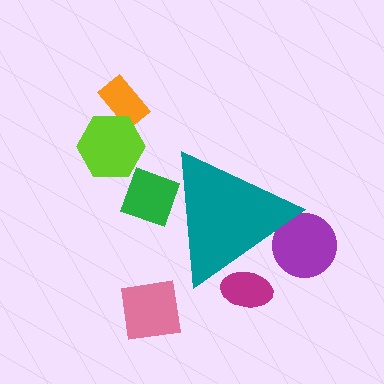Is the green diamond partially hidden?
Yes, the green diamond is partially hidden behind the teal triangle.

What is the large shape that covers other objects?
A teal triangle.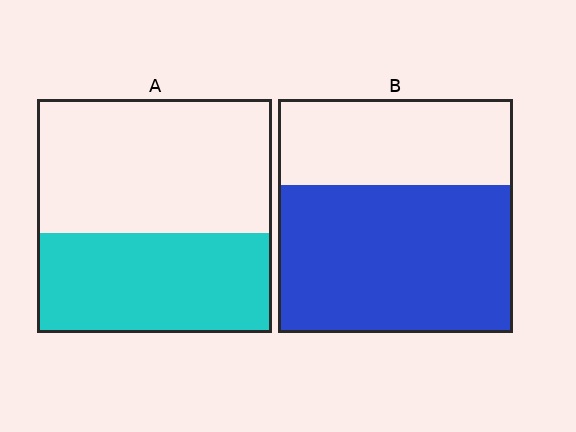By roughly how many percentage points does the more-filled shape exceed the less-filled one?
By roughly 20 percentage points (B over A).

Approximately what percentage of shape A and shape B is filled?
A is approximately 45% and B is approximately 65%.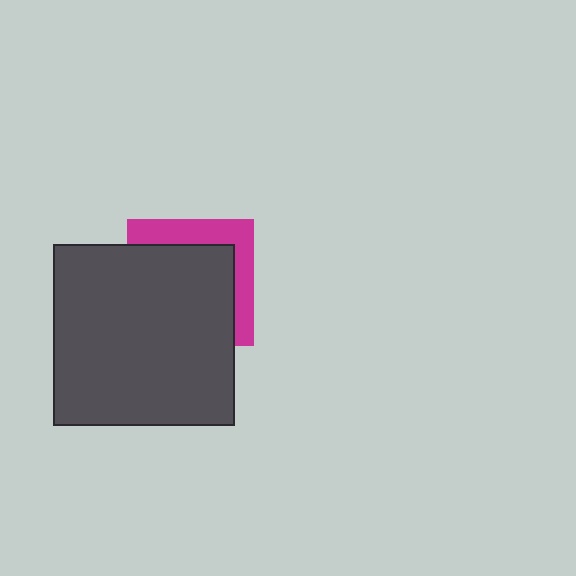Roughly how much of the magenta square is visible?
A small part of it is visible (roughly 31%).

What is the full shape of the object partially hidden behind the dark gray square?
The partially hidden object is a magenta square.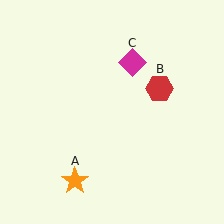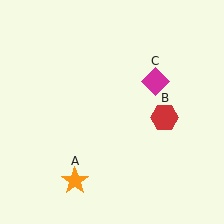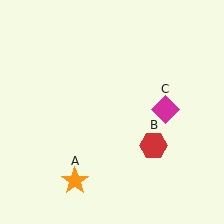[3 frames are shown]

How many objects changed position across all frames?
2 objects changed position: red hexagon (object B), magenta diamond (object C).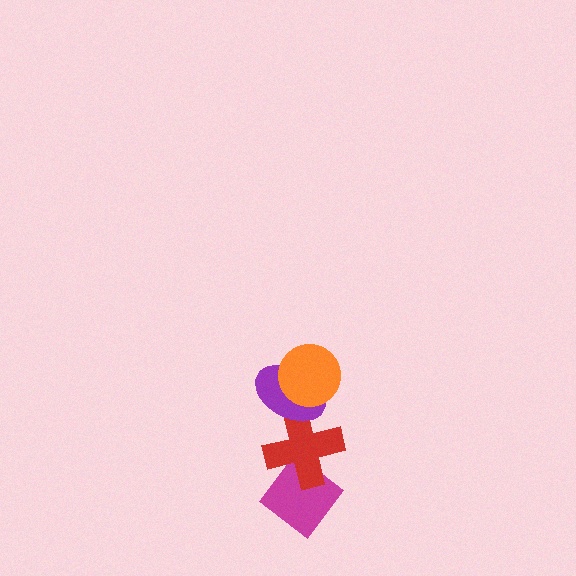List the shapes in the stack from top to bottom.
From top to bottom: the orange circle, the purple ellipse, the red cross, the magenta diamond.